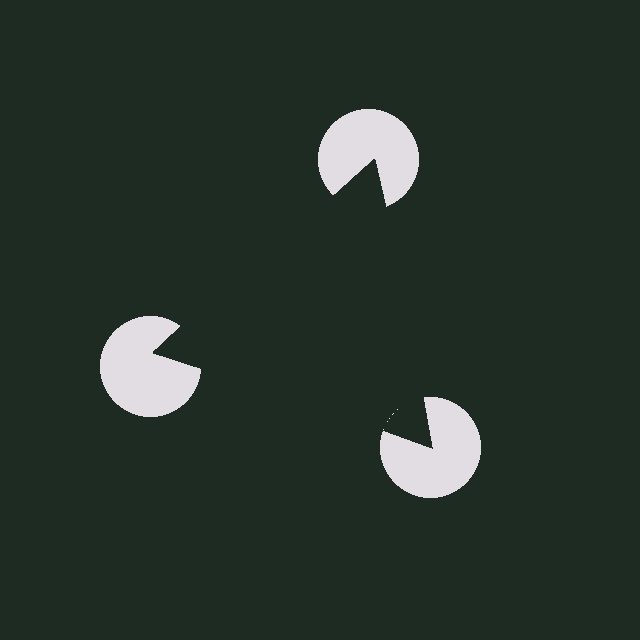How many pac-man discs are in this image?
There are 3 — one at each vertex of the illusory triangle.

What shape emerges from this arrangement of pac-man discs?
An illusory triangle — its edges are inferred from the aligned wedge cuts in the pac-man discs, not physically drawn.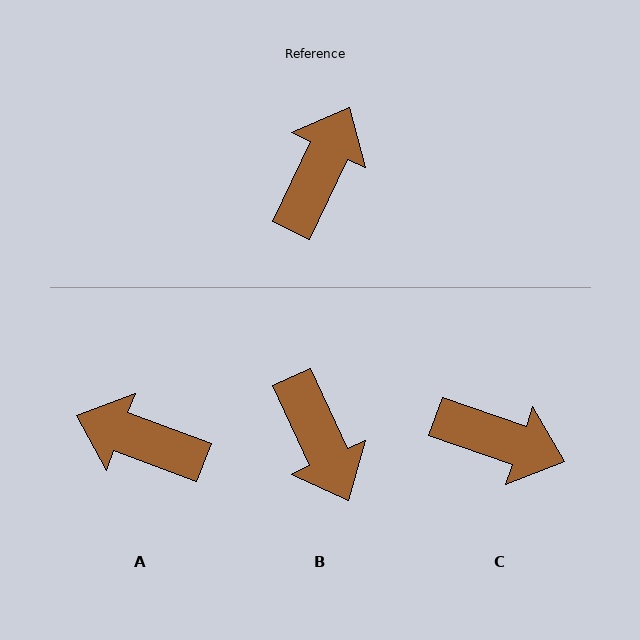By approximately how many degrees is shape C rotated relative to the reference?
Approximately 84 degrees clockwise.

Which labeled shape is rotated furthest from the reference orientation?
B, about 130 degrees away.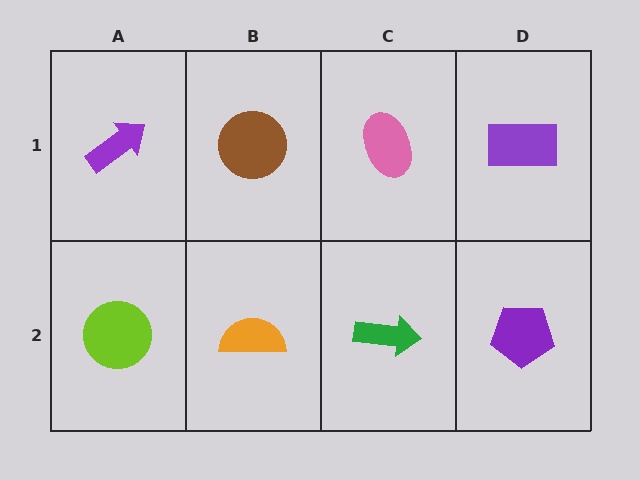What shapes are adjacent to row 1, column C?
A green arrow (row 2, column C), a brown circle (row 1, column B), a purple rectangle (row 1, column D).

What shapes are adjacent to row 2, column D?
A purple rectangle (row 1, column D), a green arrow (row 2, column C).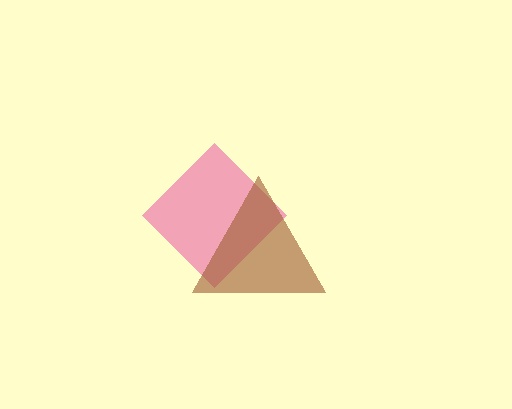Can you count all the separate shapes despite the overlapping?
Yes, there are 2 separate shapes.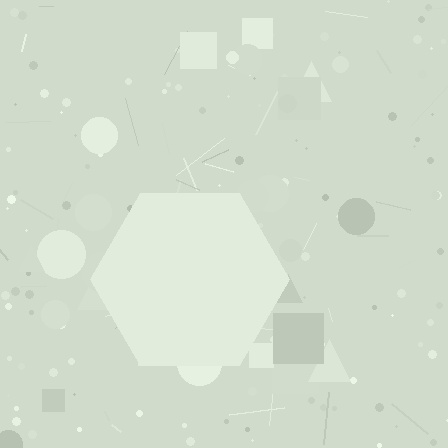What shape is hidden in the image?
A hexagon is hidden in the image.